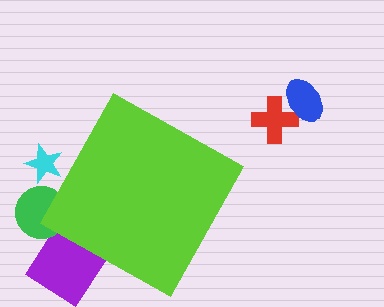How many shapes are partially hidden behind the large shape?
3 shapes are partially hidden.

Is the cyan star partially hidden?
Yes, the cyan star is partially hidden behind the lime diamond.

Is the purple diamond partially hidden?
Yes, the purple diamond is partially hidden behind the lime diamond.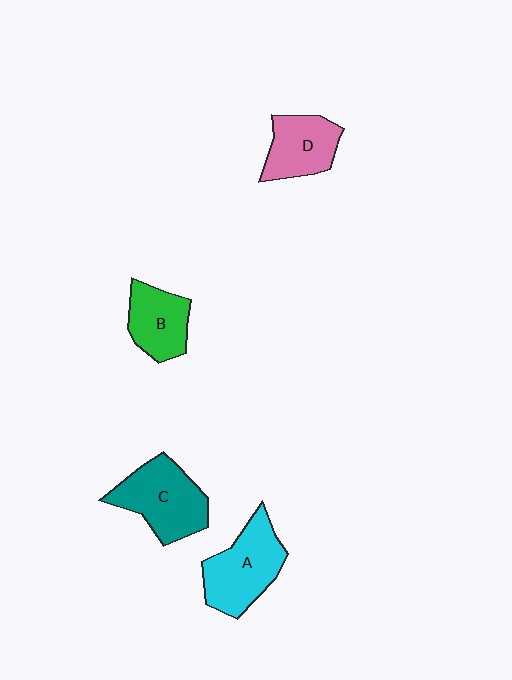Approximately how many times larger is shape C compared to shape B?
Approximately 1.4 times.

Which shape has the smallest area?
Shape B (green).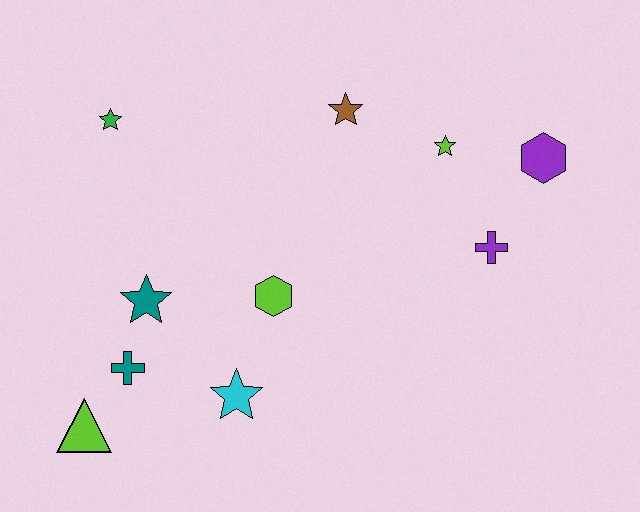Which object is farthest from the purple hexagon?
The lime triangle is farthest from the purple hexagon.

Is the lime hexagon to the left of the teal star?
No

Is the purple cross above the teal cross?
Yes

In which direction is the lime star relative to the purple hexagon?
The lime star is to the left of the purple hexagon.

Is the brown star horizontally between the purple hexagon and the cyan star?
Yes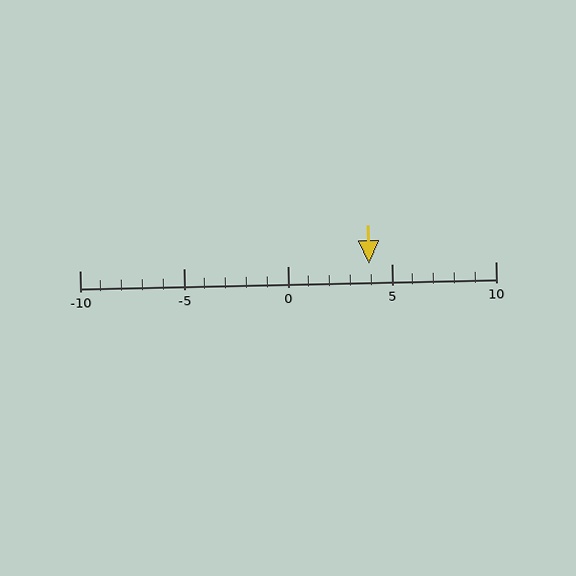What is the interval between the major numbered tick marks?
The major tick marks are spaced 5 units apart.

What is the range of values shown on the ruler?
The ruler shows values from -10 to 10.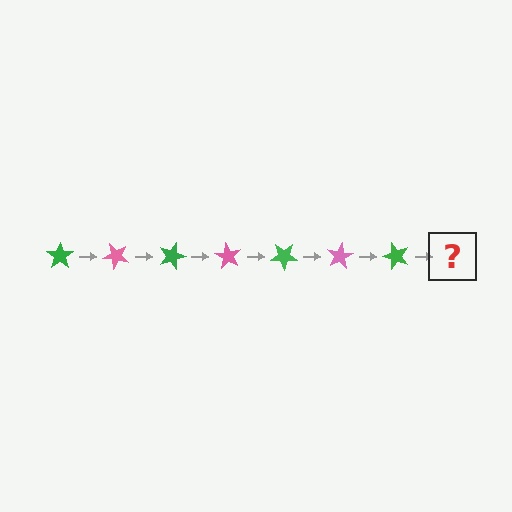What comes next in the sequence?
The next element should be a pink star, rotated 315 degrees from the start.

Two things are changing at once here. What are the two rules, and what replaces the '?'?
The two rules are that it rotates 45 degrees each step and the color cycles through green and pink. The '?' should be a pink star, rotated 315 degrees from the start.